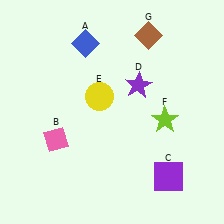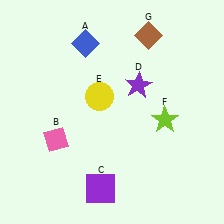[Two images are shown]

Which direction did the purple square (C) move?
The purple square (C) moved left.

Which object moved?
The purple square (C) moved left.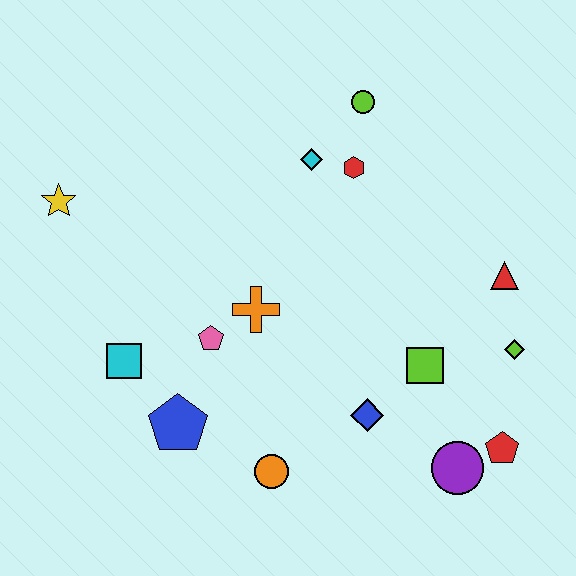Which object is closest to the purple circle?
The red pentagon is closest to the purple circle.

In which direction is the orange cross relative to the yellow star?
The orange cross is to the right of the yellow star.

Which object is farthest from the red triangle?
The yellow star is farthest from the red triangle.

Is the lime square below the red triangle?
Yes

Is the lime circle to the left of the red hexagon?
No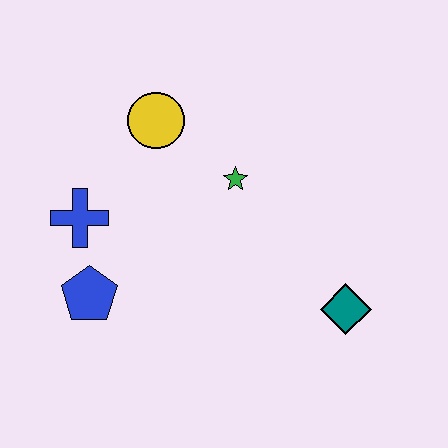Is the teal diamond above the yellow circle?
No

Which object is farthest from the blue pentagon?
The teal diamond is farthest from the blue pentagon.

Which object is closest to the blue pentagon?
The blue cross is closest to the blue pentagon.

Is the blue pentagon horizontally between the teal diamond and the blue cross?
Yes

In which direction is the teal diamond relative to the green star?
The teal diamond is below the green star.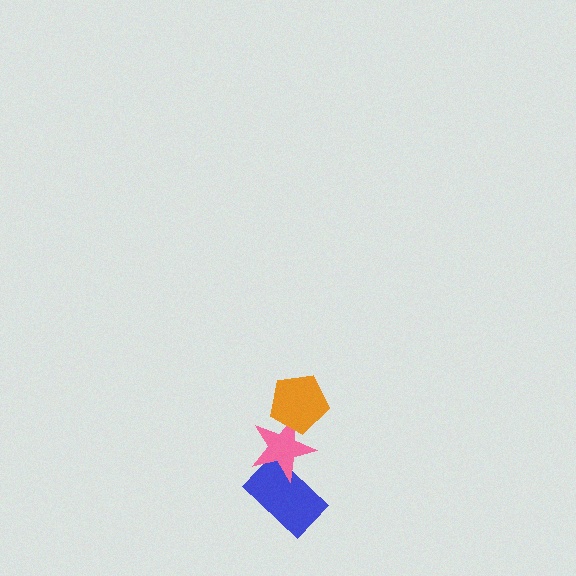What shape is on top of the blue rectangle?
The pink star is on top of the blue rectangle.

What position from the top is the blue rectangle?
The blue rectangle is 3rd from the top.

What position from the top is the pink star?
The pink star is 2nd from the top.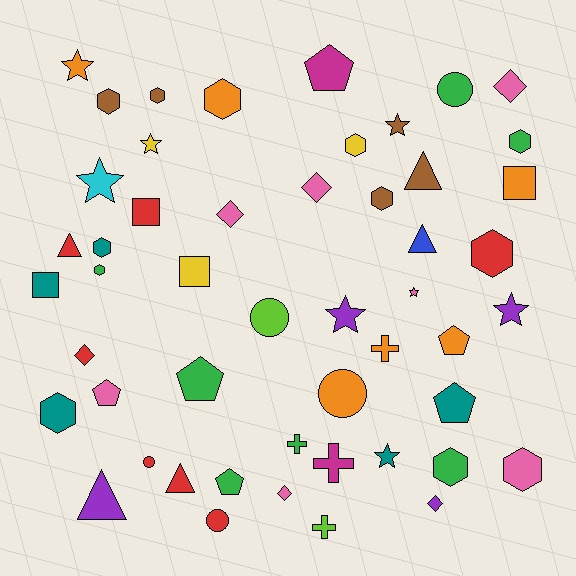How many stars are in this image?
There are 8 stars.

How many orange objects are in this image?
There are 6 orange objects.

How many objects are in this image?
There are 50 objects.